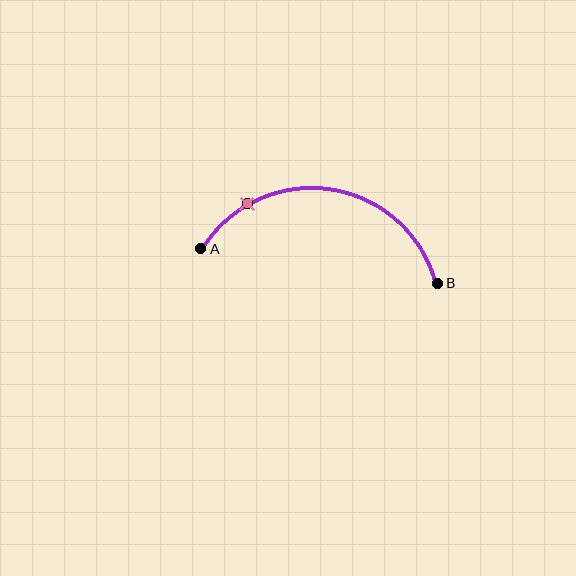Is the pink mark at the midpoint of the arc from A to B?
No. The pink mark lies on the arc but is closer to endpoint A. The arc midpoint would be at the point on the curve equidistant along the arc from both A and B.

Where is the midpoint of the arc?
The arc midpoint is the point on the curve farthest from the straight line joining A and B. It sits above that line.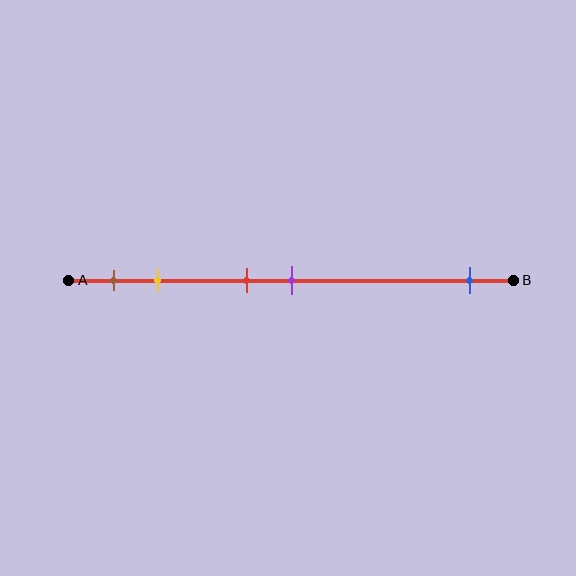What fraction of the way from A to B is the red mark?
The red mark is approximately 40% (0.4) of the way from A to B.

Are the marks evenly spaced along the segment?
No, the marks are not evenly spaced.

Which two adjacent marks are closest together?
The red and purple marks are the closest adjacent pair.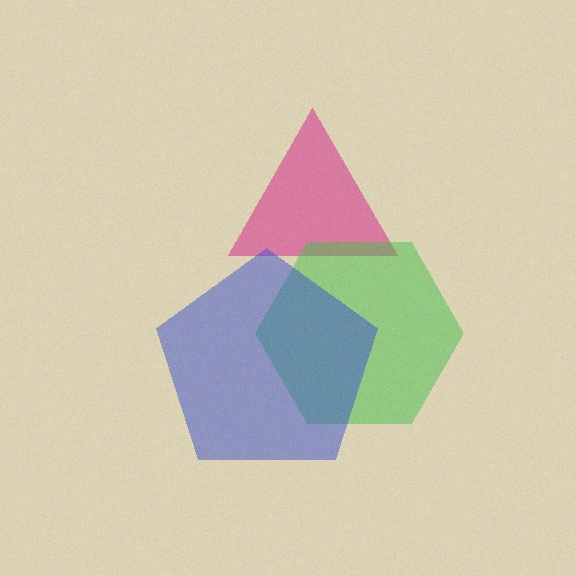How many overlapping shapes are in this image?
There are 3 overlapping shapes in the image.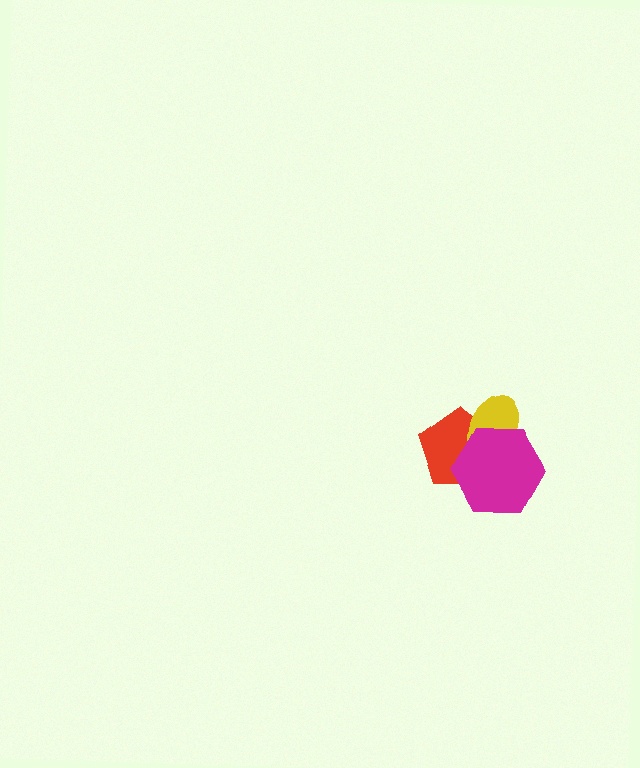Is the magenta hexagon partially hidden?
No, no other shape covers it.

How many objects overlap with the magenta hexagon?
2 objects overlap with the magenta hexagon.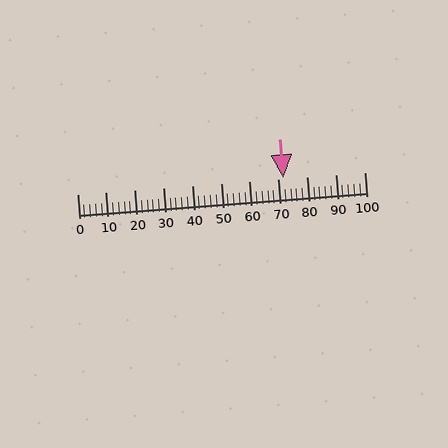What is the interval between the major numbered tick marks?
The major tick marks are spaced 10 units apart.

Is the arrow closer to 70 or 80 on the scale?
The arrow is closer to 70.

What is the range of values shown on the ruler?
The ruler shows values from 0 to 100.